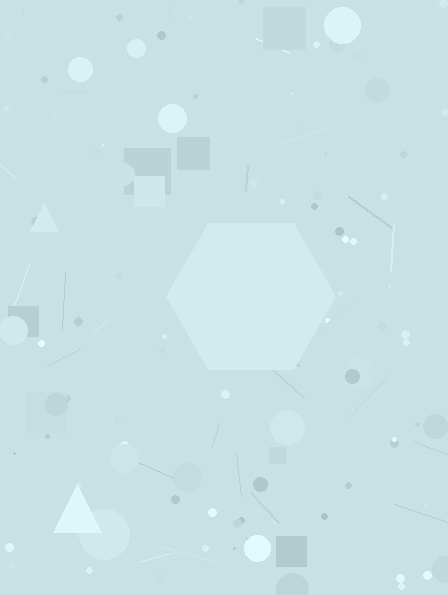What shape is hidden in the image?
A hexagon is hidden in the image.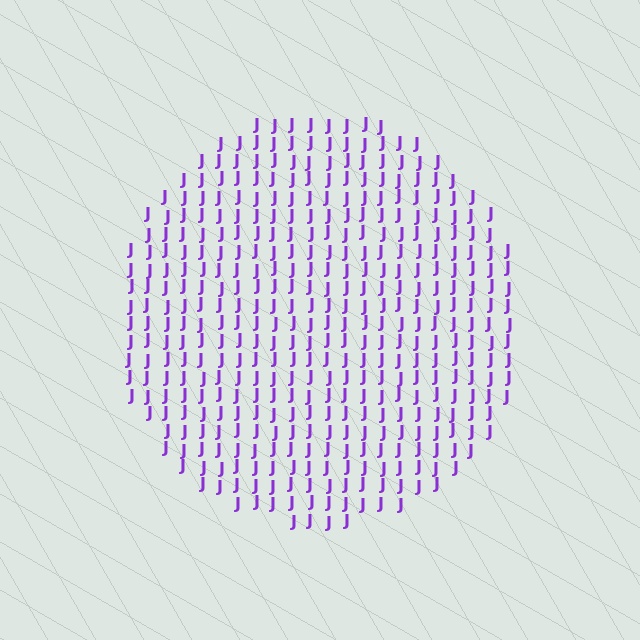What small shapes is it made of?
It is made of small letter J's.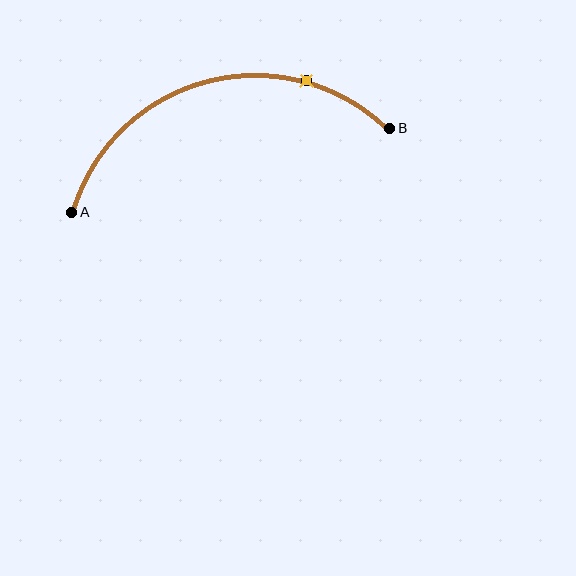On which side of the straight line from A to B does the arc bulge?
The arc bulges above the straight line connecting A and B.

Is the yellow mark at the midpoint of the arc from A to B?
No. The yellow mark lies on the arc but is closer to endpoint B. The arc midpoint would be at the point on the curve equidistant along the arc from both A and B.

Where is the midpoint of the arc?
The arc midpoint is the point on the curve farthest from the straight line joining A and B. It sits above that line.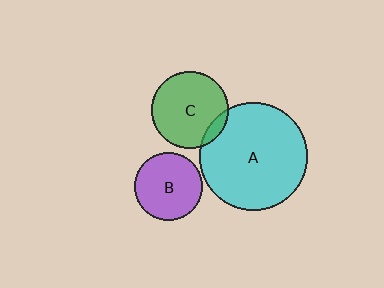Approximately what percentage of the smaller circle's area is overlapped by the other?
Approximately 10%.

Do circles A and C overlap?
Yes.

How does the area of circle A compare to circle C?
Approximately 2.0 times.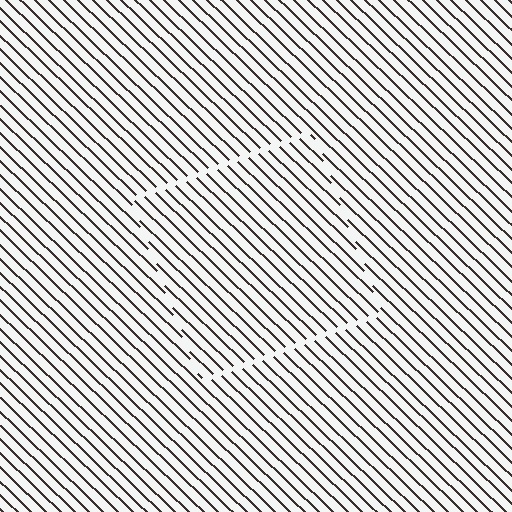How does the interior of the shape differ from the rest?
The interior of the shape contains the same grating, shifted by half a period — the contour is defined by the phase discontinuity where line-ends from the inner and outer gratings abut.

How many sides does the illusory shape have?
4 sides — the line-ends trace a square.